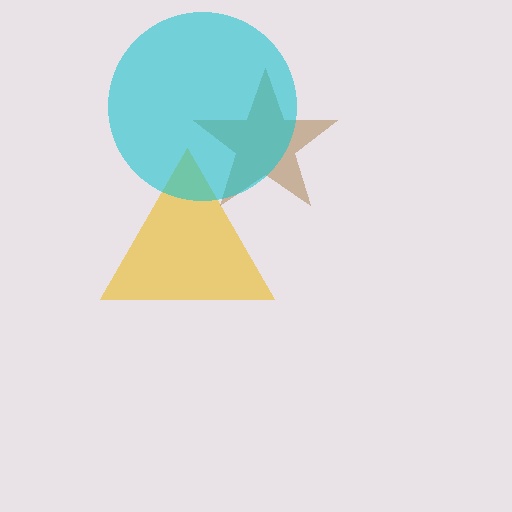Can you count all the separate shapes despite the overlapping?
Yes, there are 3 separate shapes.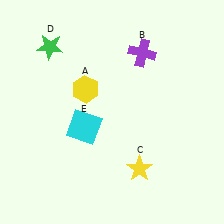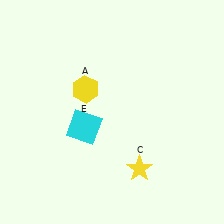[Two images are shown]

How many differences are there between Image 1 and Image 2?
There are 2 differences between the two images.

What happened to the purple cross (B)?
The purple cross (B) was removed in Image 2. It was in the top-right area of Image 1.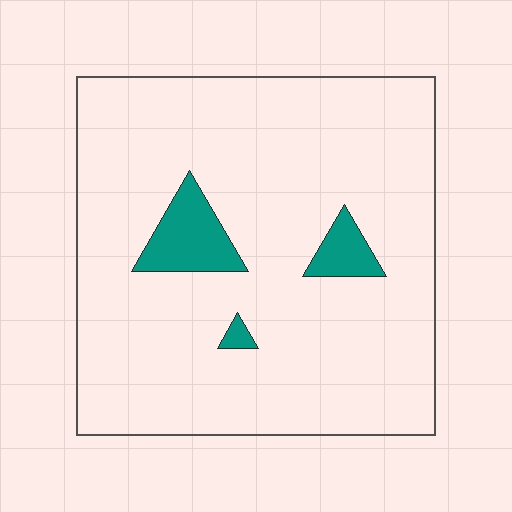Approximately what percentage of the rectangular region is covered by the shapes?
Approximately 10%.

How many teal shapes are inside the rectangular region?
3.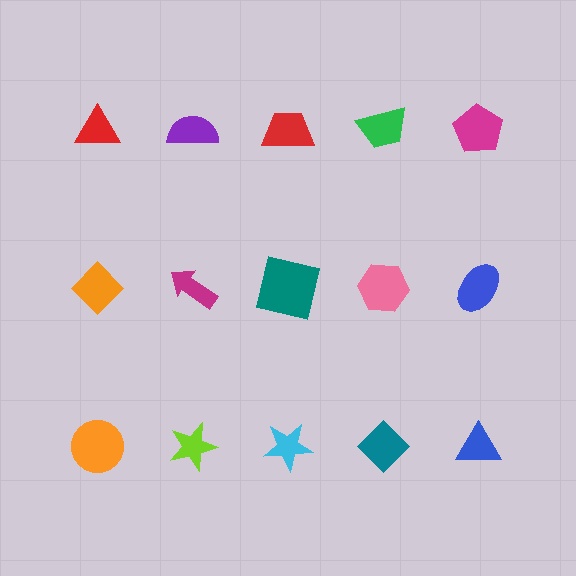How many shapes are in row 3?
5 shapes.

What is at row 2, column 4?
A pink hexagon.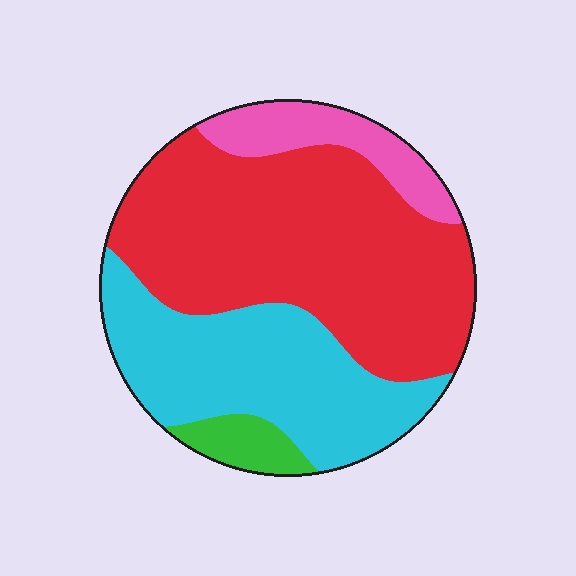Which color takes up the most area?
Red, at roughly 50%.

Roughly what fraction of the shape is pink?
Pink covers about 10% of the shape.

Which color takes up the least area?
Green, at roughly 5%.